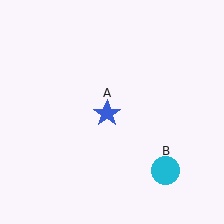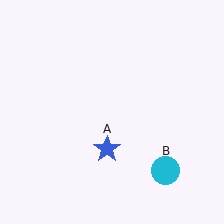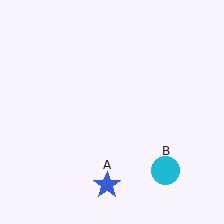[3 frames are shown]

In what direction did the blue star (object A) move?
The blue star (object A) moved down.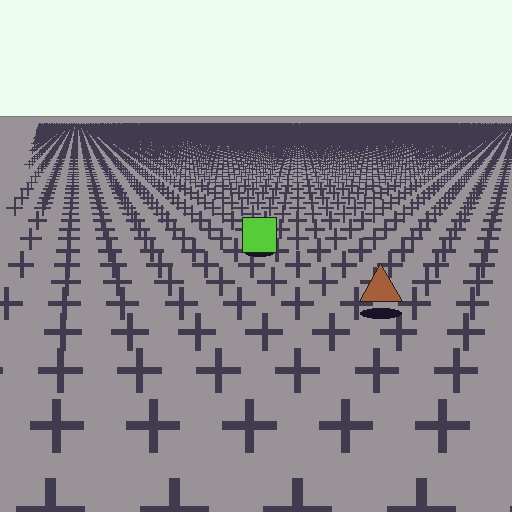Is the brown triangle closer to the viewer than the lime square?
Yes. The brown triangle is closer — you can tell from the texture gradient: the ground texture is coarser near it.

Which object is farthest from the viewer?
The lime square is farthest from the viewer. It appears smaller and the ground texture around it is denser.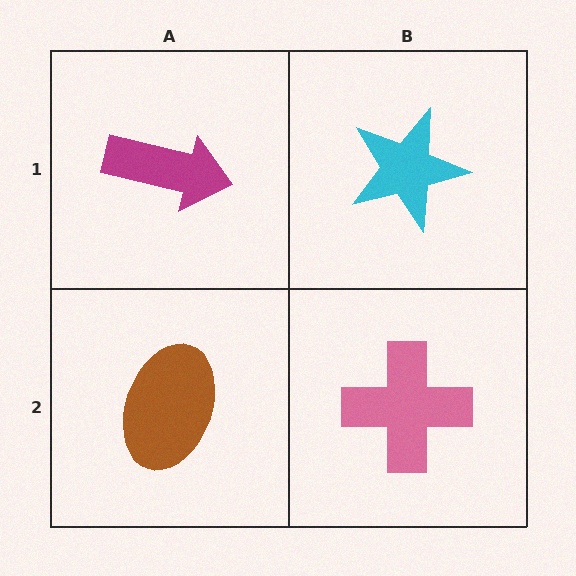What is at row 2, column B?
A pink cross.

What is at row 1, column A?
A magenta arrow.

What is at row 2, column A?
A brown ellipse.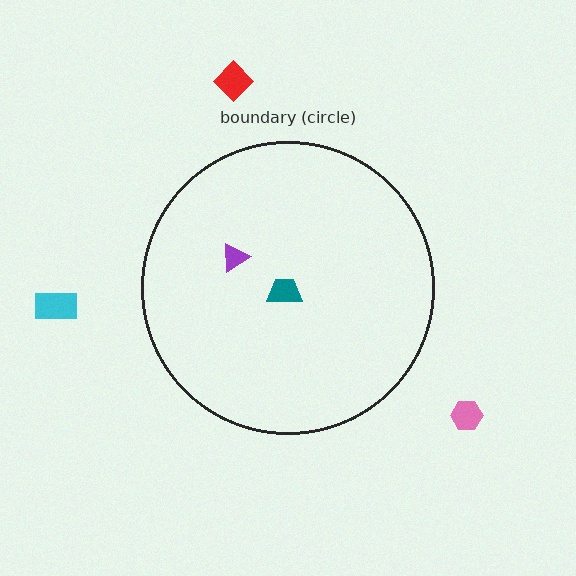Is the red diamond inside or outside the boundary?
Outside.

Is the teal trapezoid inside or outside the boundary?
Inside.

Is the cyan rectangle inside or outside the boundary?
Outside.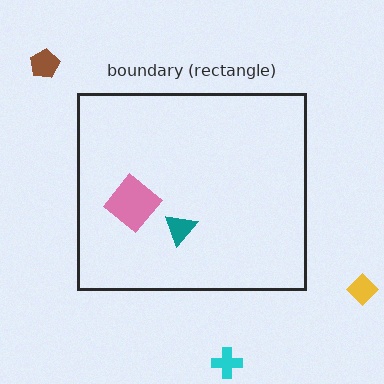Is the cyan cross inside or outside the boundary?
Outside.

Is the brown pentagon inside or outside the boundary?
Outside.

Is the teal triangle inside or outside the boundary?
Inside.